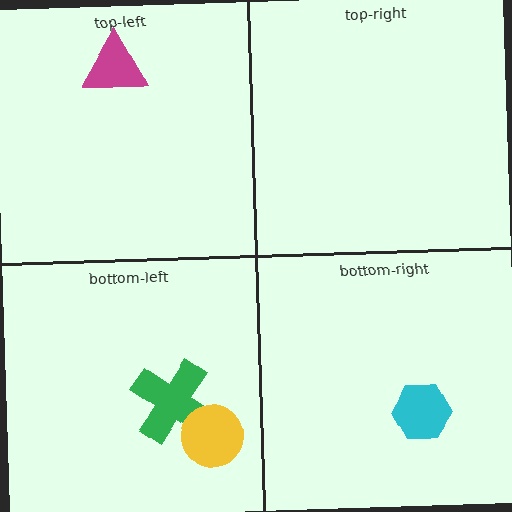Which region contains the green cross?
The bottom-left region.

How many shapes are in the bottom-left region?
2.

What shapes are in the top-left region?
The magenta triangle.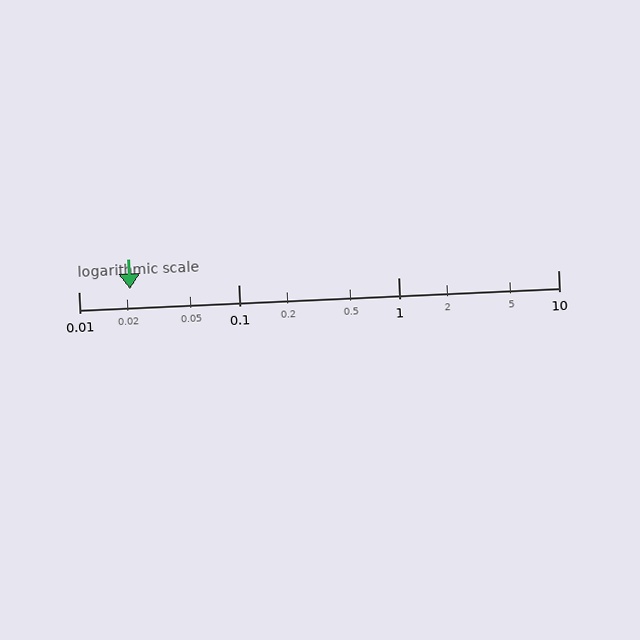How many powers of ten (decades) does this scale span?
The scale spans 3 decades, from 0.01 to 10.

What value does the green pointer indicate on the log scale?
The pointer indicates approximately 0.021.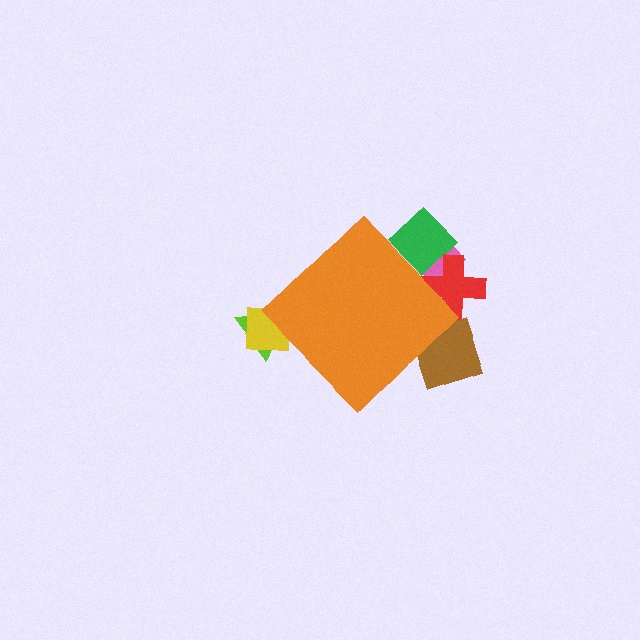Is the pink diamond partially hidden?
Yes, the pink diamond is partially hidden behind the orange diamond.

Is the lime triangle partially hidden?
Yes, the lime triangle is partially hidden behind the orange diamond.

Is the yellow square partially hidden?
Yes, the yellow square is partially hidden behind the orange diamond.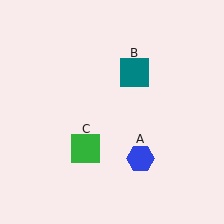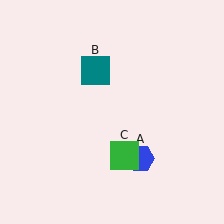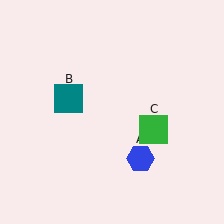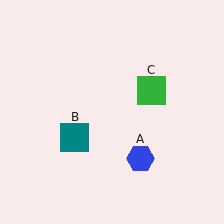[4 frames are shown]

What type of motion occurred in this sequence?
The teal square (object B), green square (object C) rotated counterclockwise around the center of the scene.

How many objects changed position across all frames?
2 objects changed position: teal square (object B), green square (object C).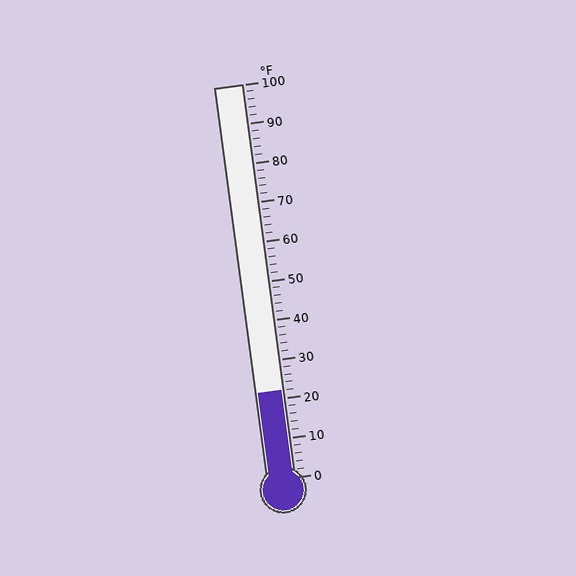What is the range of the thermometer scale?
The thermometer scale ranges from 0°F to 100°F.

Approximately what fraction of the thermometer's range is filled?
The thermometer is filled to approximately 20% of its range.